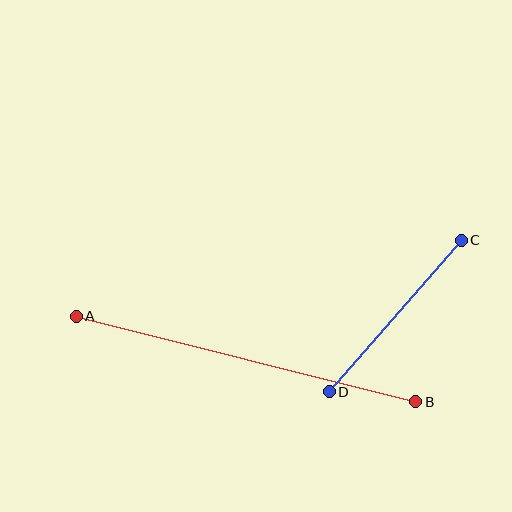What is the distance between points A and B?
The distance is approximately 350 pixels.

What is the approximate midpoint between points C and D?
The midpoint is at approximately (395, 316) pixels.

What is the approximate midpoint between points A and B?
The midpoint is at approximately (246, 359) pixels.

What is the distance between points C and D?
The distance is approximately 201 pixels.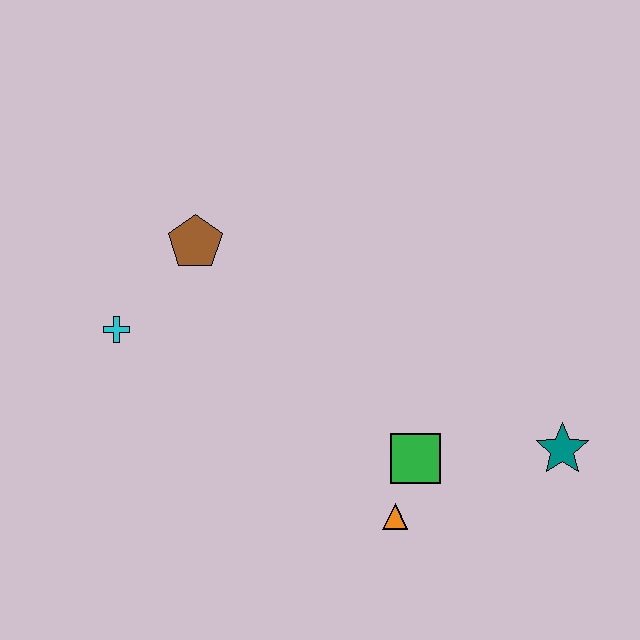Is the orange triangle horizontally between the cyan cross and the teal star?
Yes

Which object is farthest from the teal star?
The cyan cross is farthest from the teal star.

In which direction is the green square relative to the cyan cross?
The green square is to the right of the cyan cross.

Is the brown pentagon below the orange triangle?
No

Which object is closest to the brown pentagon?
The cyan cross is closest to the brown pentagon.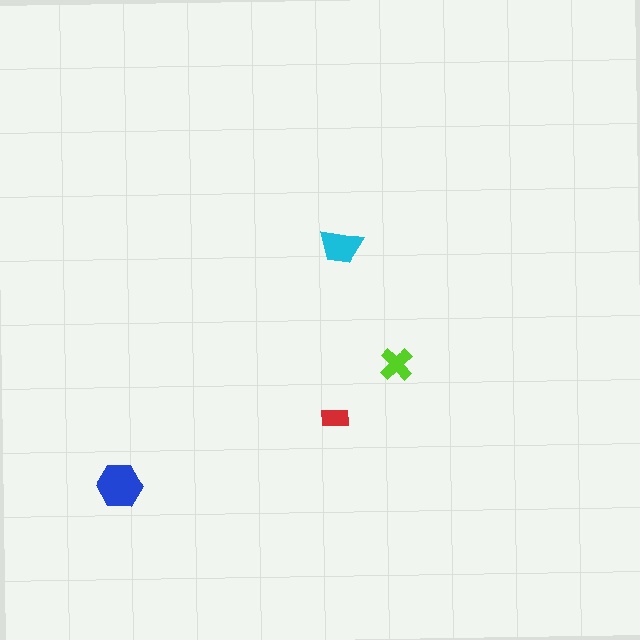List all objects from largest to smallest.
The blue hexagon, the cyan trapezoid, the lime cross, the red rectangle.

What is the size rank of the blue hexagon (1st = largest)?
1st.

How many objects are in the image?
There are 4 objects in the image.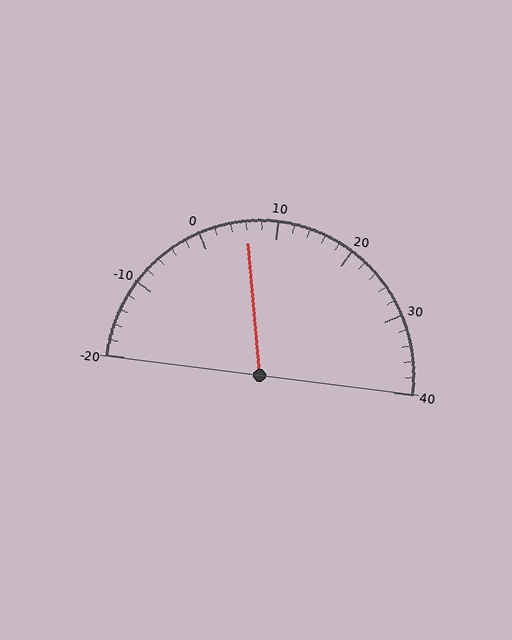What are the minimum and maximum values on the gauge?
The gauge ranges from -20 to 40.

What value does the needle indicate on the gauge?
The needle indicates approximately 6.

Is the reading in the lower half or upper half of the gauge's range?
The reading is in the lower half of the range (-20 to 40).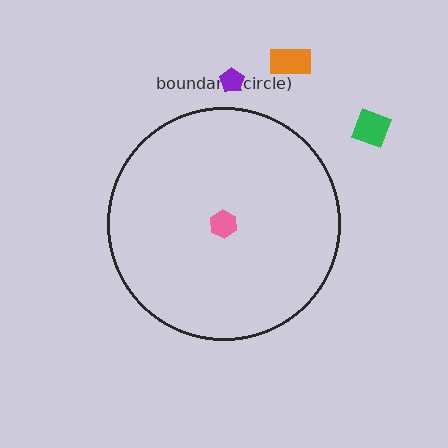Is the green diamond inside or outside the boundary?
Outside.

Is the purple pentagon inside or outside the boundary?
Outside.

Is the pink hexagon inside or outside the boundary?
Inside.